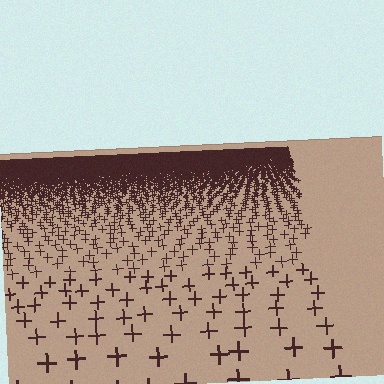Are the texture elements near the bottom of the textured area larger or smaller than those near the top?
Larger. Near the bottom, elements are closer to the viewer and appear at a bigger on-screen size.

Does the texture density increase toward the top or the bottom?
Density increases toward the top.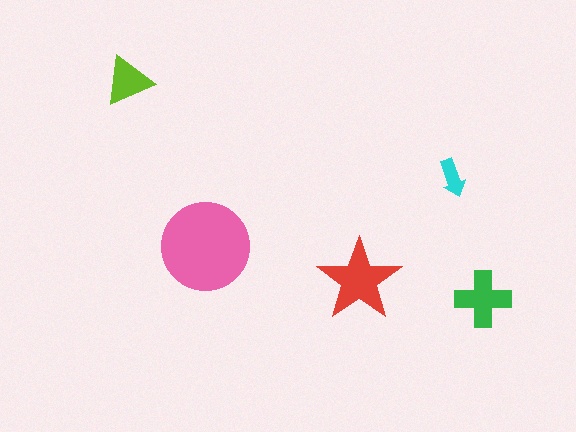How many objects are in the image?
There are 5 objects in the image.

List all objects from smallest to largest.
The cyan arrow, the lime triangle, the green cross, the red star, the pink circle.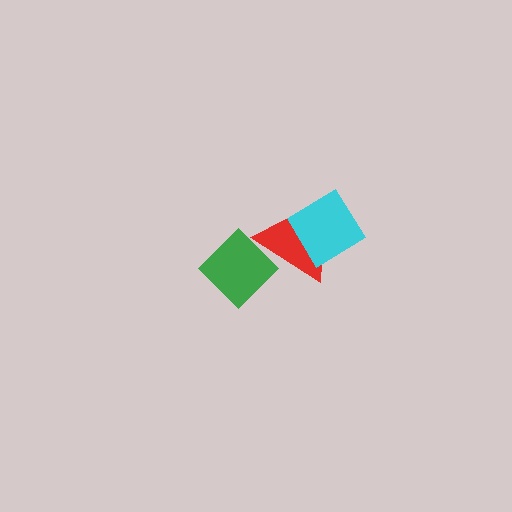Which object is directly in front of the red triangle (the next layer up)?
The green diamond is directly in front of the red triangle.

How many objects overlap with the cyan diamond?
1 object overlaps with the cyan diamond.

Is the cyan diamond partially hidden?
No, no other shape covers it.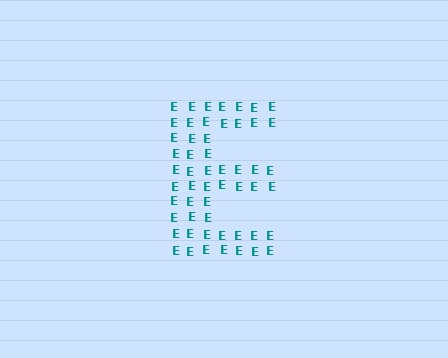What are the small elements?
The small elements are letter E's.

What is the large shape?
The large shape is the letter E.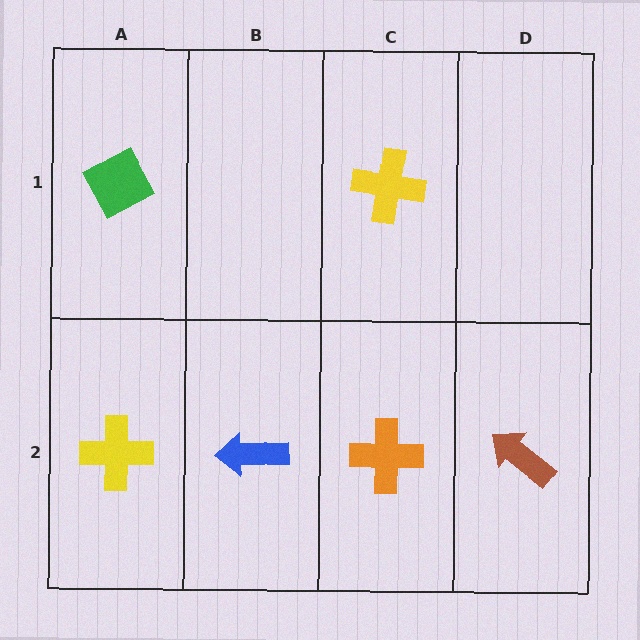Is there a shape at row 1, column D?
No, that cell is empty.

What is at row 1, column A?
A green diamond.